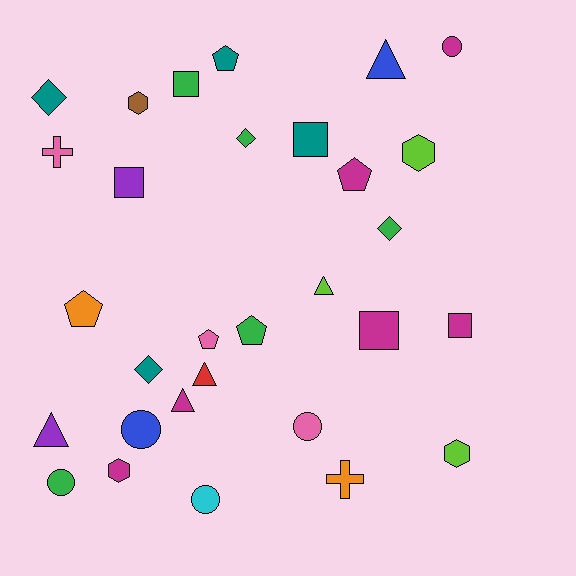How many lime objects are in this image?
There are 3 lime objects.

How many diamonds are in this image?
There are 4 diamonds.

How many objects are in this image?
There are 30 objects.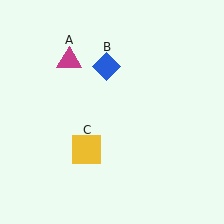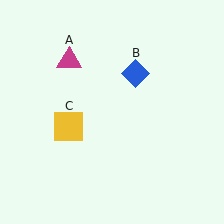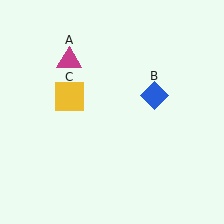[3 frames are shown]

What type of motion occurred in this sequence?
The blue diamond (object B), yellow square (object C) rotated clockwise around the center of the scene.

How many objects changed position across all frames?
2 objects changed position: blue diamond (object B), yellow square (object C).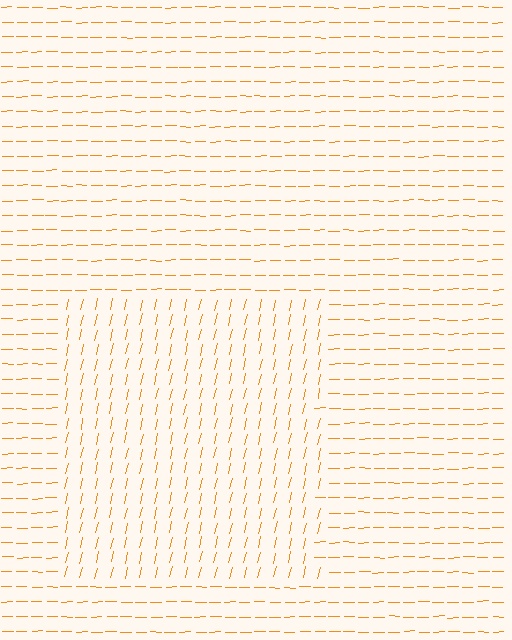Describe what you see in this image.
The image is filled with small orange line segments. A rectangle region in the image has lines oriented differently from the surrounding lines, creating a visible texture boundary.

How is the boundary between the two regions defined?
The boundary is defined purely by a change in line orientation (approximately 76 degrees difference). All lines are the same color and thickness.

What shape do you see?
I see a rectangle.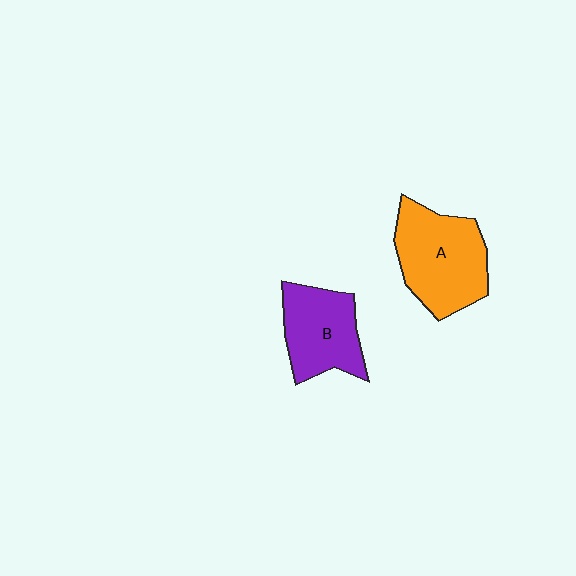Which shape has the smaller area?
Shape B (purple).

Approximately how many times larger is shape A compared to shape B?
Approximately 1.3 times.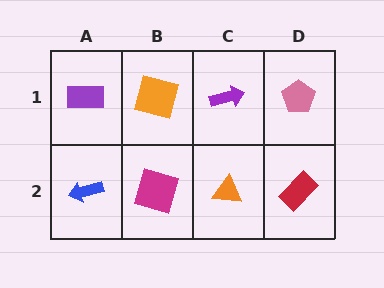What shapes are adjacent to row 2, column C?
A purple arrow (row 1, column C), a magenta square (row 2, column B), a red rectangle (row 2, column D).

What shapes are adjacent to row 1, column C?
An orange triangle (row 2, column C), an orange square (row 1, column B), a pink pentagon (row 1, column D).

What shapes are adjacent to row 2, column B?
An orange square (row 1, column B), a blue arrow (row 2, column A), an orange triangle (row 2, column C).